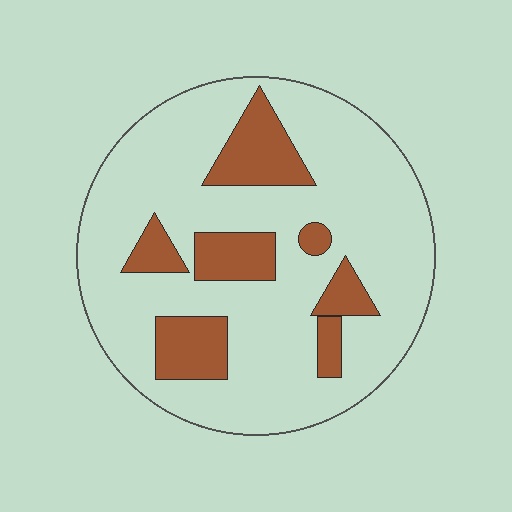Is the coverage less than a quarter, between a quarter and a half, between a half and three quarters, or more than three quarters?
Less than a quarter.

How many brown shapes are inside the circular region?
7.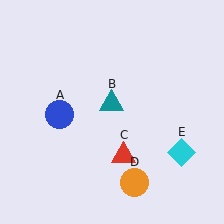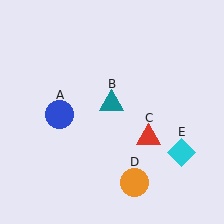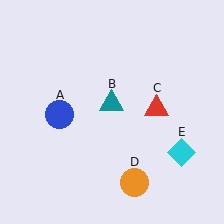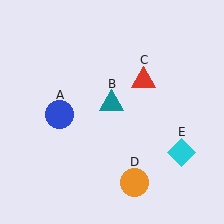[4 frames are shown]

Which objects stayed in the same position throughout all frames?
Blue circle (object A) and teal triangle (object B) and orange circle (object D) and cyan diamond (object E) remained stationary.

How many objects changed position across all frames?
1 object changed position: red triangle (object C).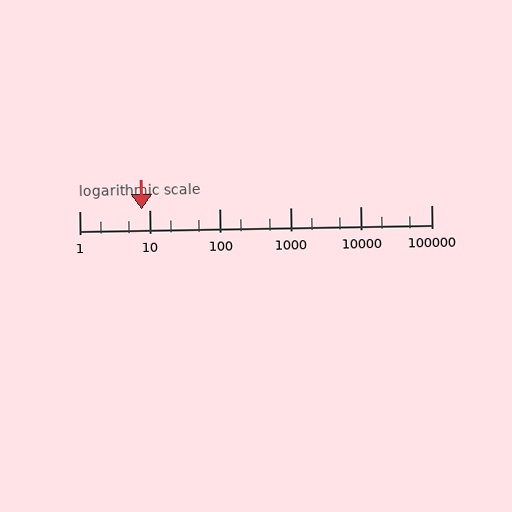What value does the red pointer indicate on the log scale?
The pointer indicates approximately 7.6.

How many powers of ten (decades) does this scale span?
The scale spans 5 decades, from 1 to 100000.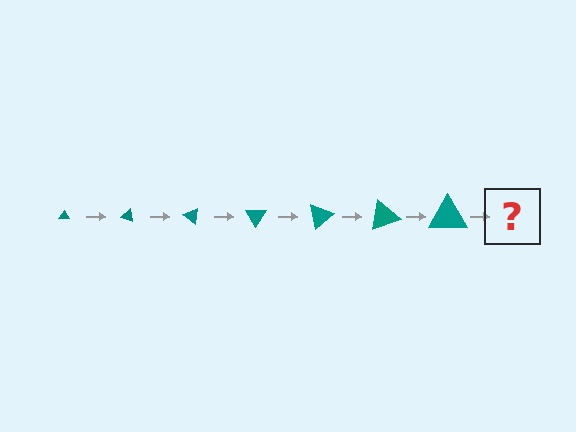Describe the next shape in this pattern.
It should be a triangle, larger than the previous one and rotated 140 degrees from the start.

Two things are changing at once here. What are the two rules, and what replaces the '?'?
The two rules are that the triangle grows larger each step and it rotates 20 degrees each step. The '?' should be a triangle, larger than the previous one and rotated 140 degrees from the start.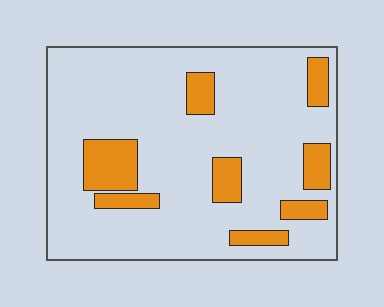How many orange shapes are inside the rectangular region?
8.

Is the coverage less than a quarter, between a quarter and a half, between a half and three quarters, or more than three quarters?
Less than a quarter.